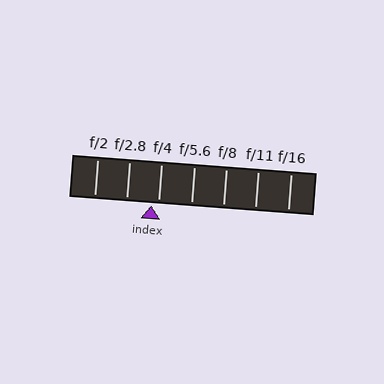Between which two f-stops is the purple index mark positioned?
The index mark is between f/2.8 and f/4.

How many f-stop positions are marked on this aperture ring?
There are 7 f-stop positions marked.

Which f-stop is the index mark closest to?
The index mark is closest to f/4.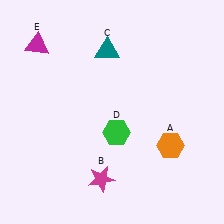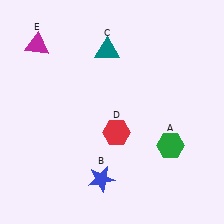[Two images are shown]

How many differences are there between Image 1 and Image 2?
There are 3 differences between the two images.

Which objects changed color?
A changed from orange to green. B changed from magenta to blue. D changed from green to red.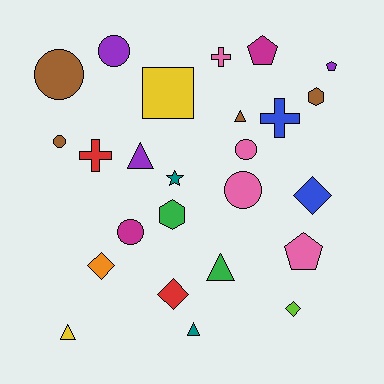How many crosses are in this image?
There are 3 crosses.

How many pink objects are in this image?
There are 4 pink objects.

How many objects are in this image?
There are 25 objects.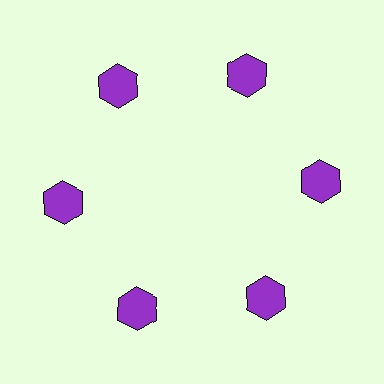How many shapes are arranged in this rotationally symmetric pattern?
There are 6 shapes, arranged in 6 groups of 1.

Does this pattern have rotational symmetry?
Yes, this pattern has 6-fold rotational symmetry. It looks the same after rotating 60 degrees around the center.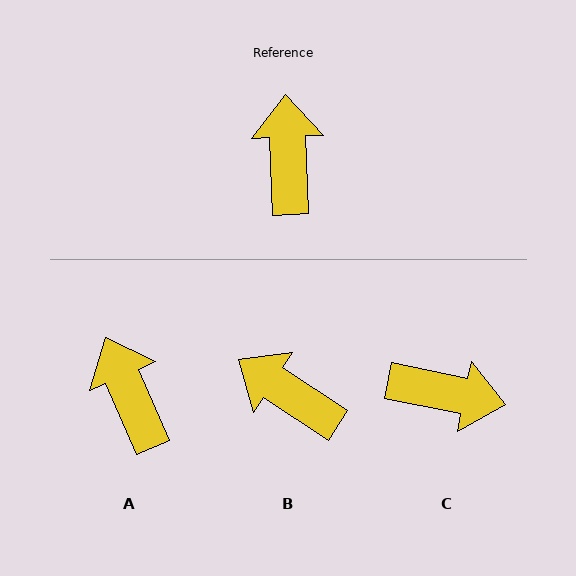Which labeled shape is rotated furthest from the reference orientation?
C, about 104 degrees away.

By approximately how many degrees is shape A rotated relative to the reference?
Approximately 21 degrees counter-clockwise.